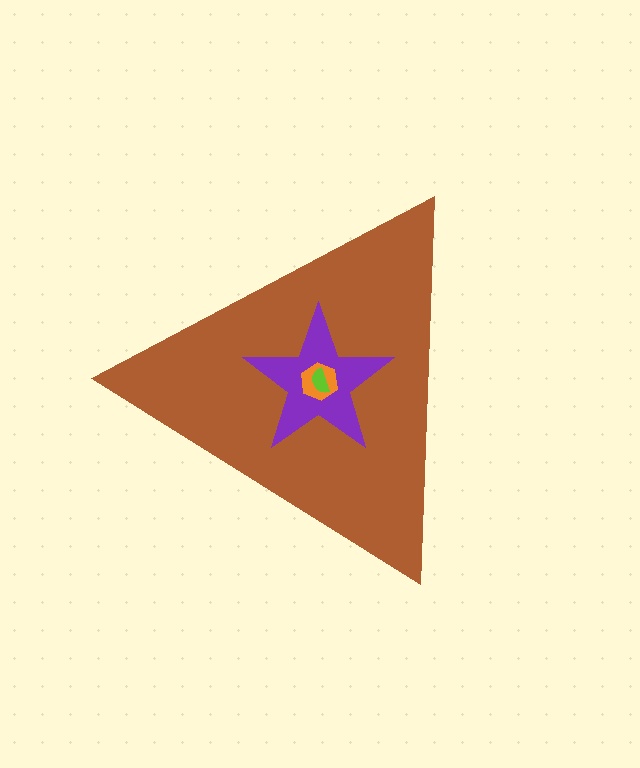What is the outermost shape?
The brown triangle.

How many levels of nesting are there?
4.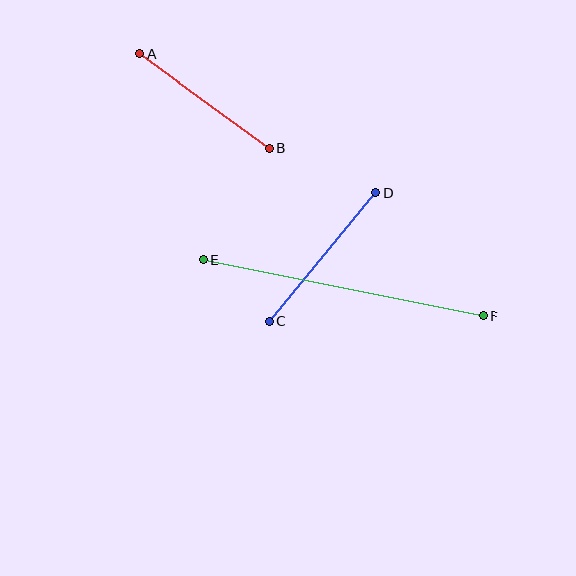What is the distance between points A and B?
The distance is approximately 161 pixels.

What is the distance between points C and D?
The distance is approximately 167 pixels.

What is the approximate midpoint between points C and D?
The midpoint is at approximately (323, 257) pixels.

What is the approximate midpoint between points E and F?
The midpoint is at approximately (343, 288) pixels.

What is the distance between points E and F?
The distance is approximately 285 pixels.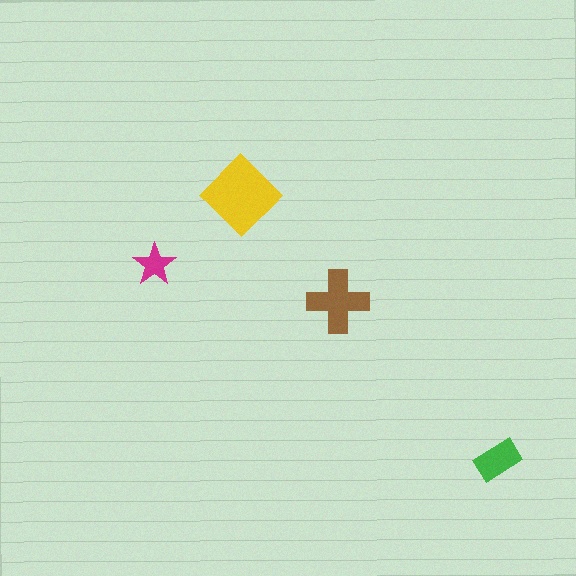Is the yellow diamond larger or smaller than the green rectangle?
Larger.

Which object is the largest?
The yellow diamond.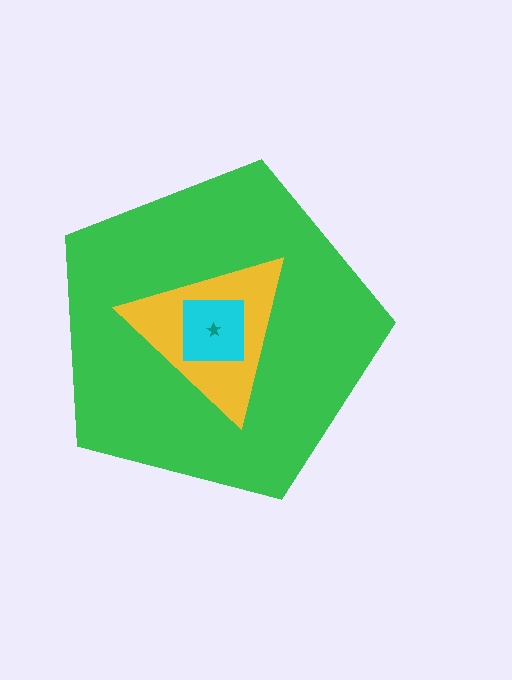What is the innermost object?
The teal star.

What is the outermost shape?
The green pentagon.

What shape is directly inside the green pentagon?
The yellow triangle.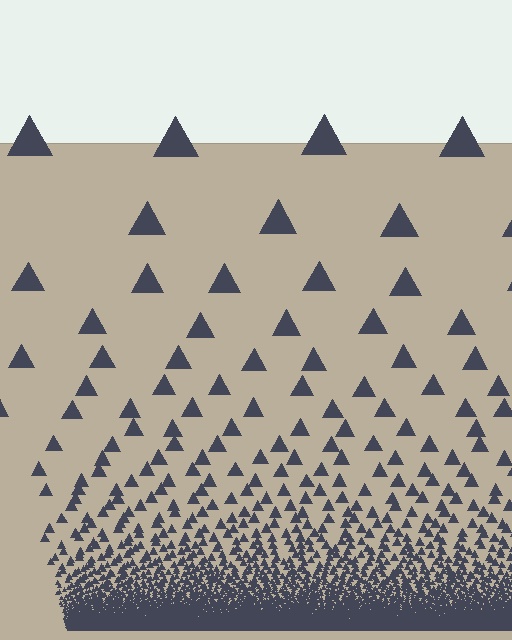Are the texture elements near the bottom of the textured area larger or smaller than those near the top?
Smaller. The gradient is inverted — elements near the bottom are smaller and denser.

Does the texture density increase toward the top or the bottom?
Density increases toward the bottom.